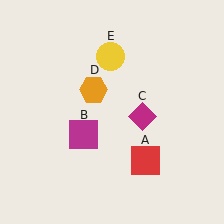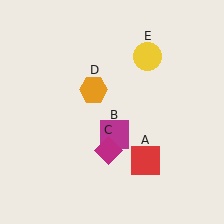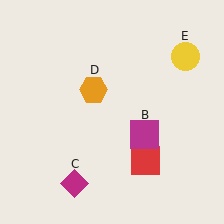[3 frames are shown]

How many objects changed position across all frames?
3 objects changed position: magenta square (object B), magenta diamond (object C), yellow circle (object E).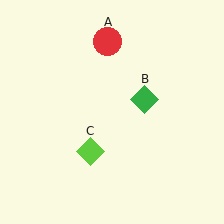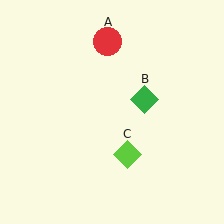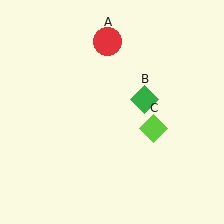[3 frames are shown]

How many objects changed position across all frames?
1 object changed position: lime diamond (object C).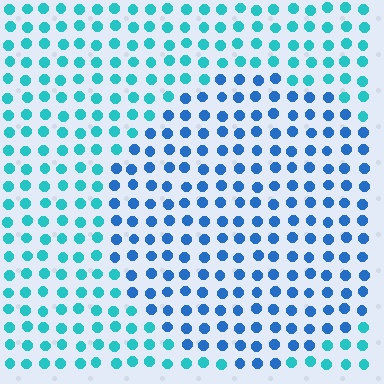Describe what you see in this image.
The image is filled with small cyan elements in a uniform arrangement. A circle-shaped region is visible where the elements are tinted to a slightly different hue, forming a subtle color boundary.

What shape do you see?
I see a circle.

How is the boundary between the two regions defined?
The boundary is defined purely by a slight shift in hue (about 33 degrees). Spacing, size, and orientation are identical on both sides.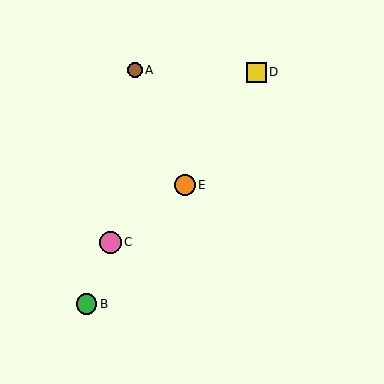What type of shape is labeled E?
Shape E is an orange circle.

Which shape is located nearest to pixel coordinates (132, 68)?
The brown circle (labeled A) at (135, 70) is nearest to that location.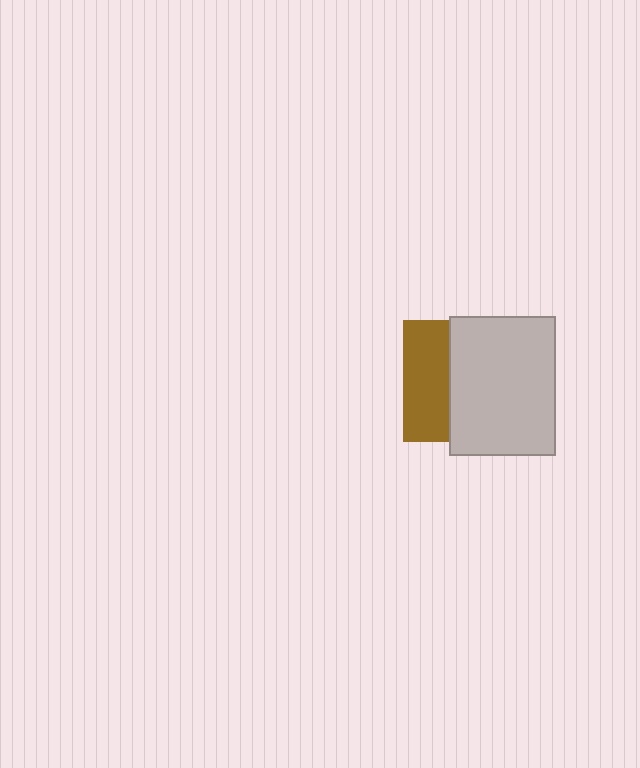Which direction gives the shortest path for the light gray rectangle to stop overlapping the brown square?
Moving right gives the shortest separation.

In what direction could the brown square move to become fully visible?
The brown square could move left. That would shift it out from behind the light gray rectangle entirely.